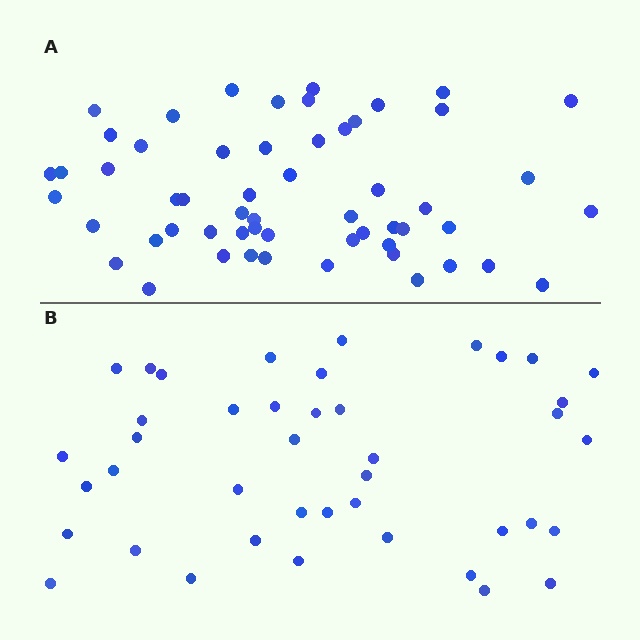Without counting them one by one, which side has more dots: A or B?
Region A (the top region) has more dots.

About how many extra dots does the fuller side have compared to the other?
Region A has approximately 15 more dots than region B.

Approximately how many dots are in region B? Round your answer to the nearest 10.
About 40 dots. (The exact count is 42, which rounds to 40.)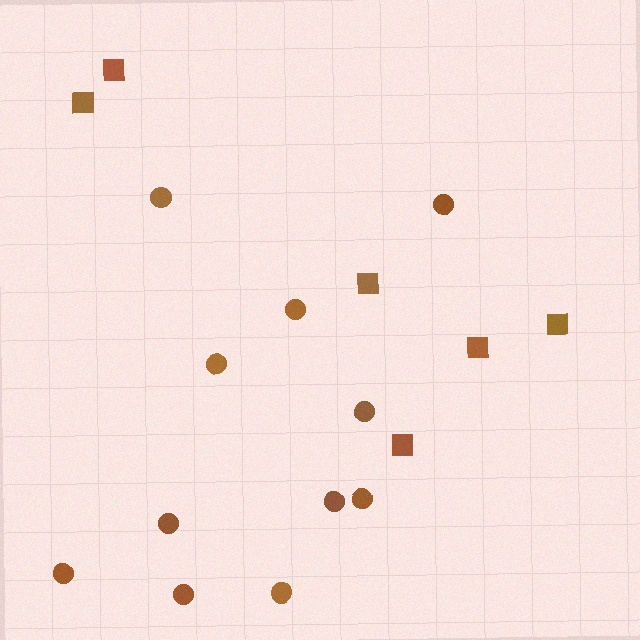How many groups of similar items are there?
There are 2 groups: one group of squares (6) and one group of circles (11).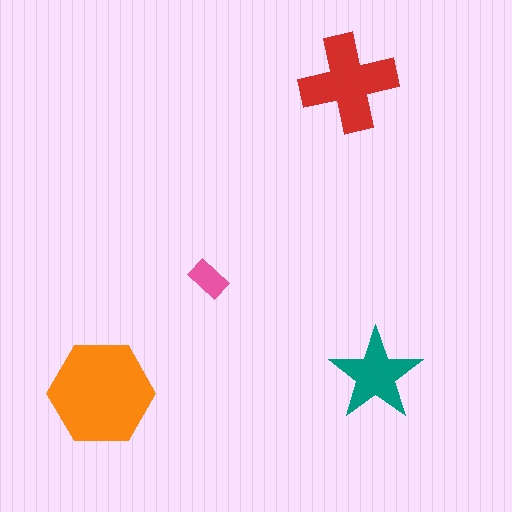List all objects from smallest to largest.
The pink rectangle, the teal star, the red cross, the orange hexagon.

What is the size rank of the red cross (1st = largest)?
2nd.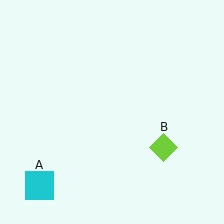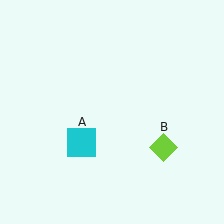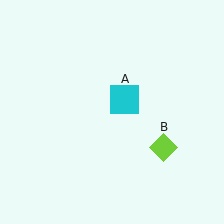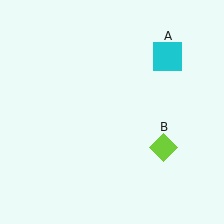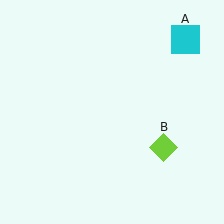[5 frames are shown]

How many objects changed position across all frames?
1 object changed position: cyan square (object A).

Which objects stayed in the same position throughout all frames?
Lime diamond (object B) remained stationary.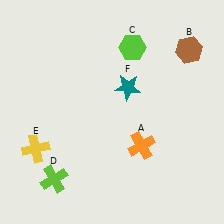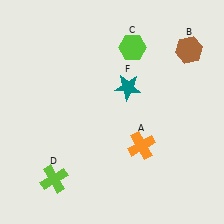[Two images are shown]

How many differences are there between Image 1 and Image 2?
There is 1 difference between the two images.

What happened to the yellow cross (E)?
The yellow cross (E) was removed in Image 2. It was in the bottom-left area of Image 1.